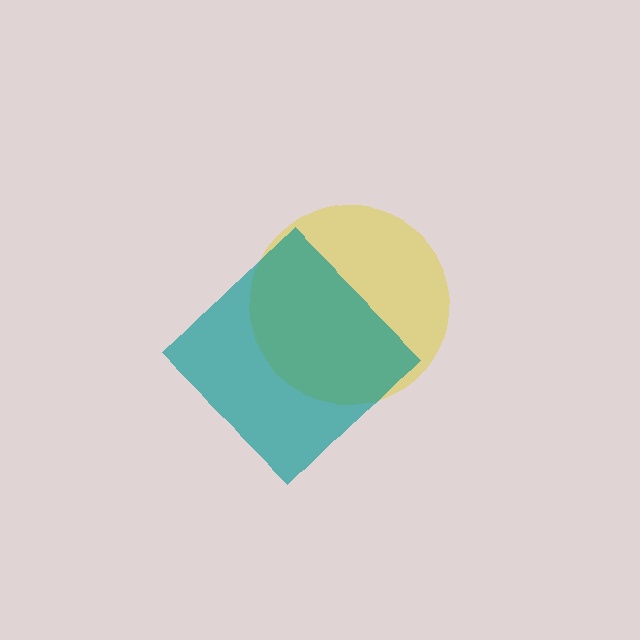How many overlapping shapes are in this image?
There are 2 overlapping shapes in the image.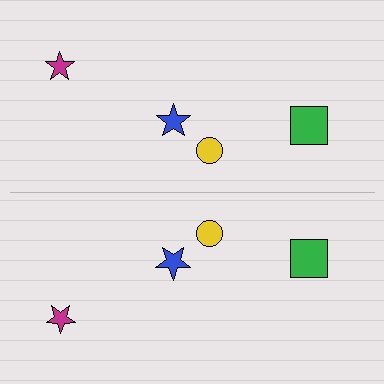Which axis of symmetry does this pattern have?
The pattern has a horizontal axis of symmetry running through the center of the image.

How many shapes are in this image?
There are 8 shapes in this image.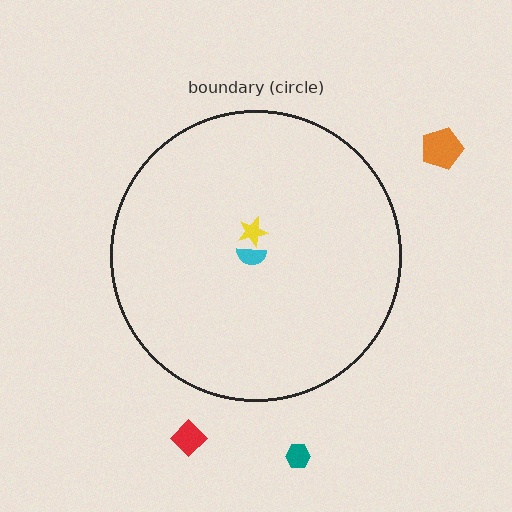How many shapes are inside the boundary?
2 inside, 3 outside.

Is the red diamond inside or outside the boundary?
Outside.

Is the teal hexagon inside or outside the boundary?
Outside.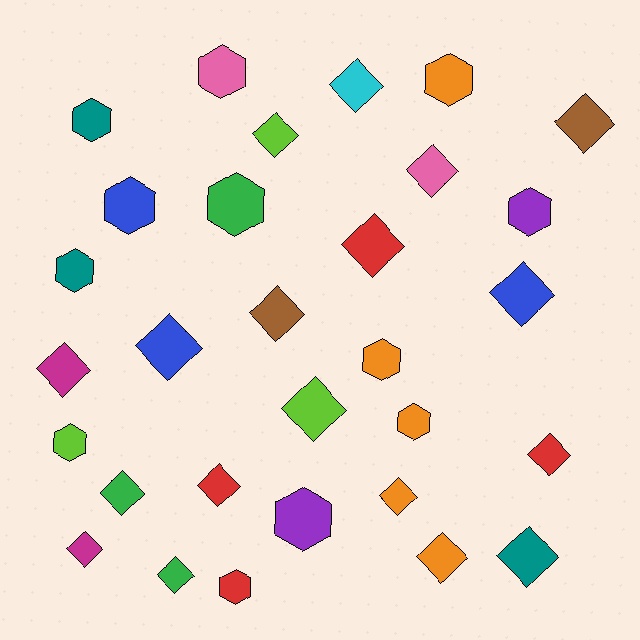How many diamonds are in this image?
There are 18 diamonds.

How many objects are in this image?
There are 30 objects.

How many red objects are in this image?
There are 4 red objects.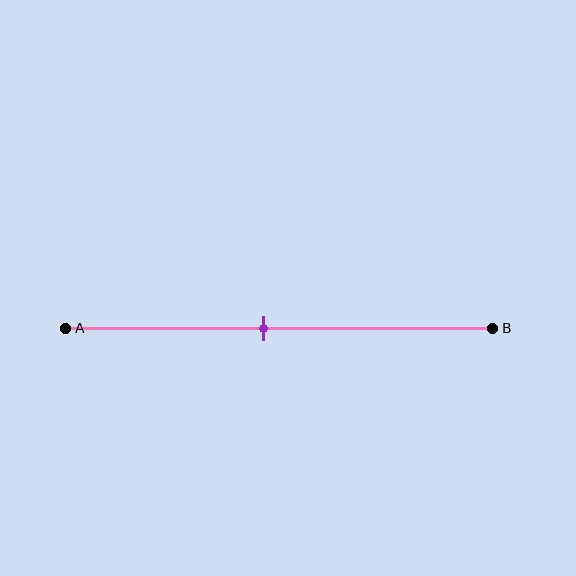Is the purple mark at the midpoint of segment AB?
No, the mark is at about 45% from A, not at the 50% midpoint.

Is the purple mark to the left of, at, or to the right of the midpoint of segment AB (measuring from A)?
The purple mark is to the left of the midpoint of segment AB.